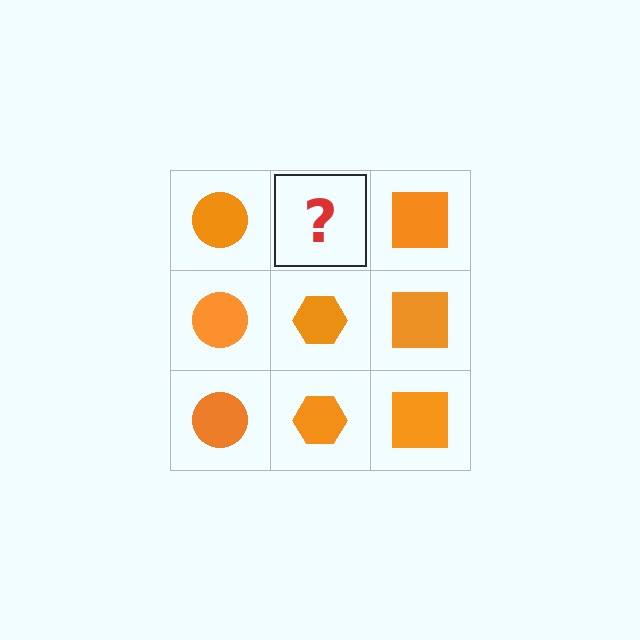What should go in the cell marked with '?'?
The missing cell should contain an orange hexagon.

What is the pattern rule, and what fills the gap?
The rule is that each column has a consistent shape. The gap should be filled with an orange hexagon.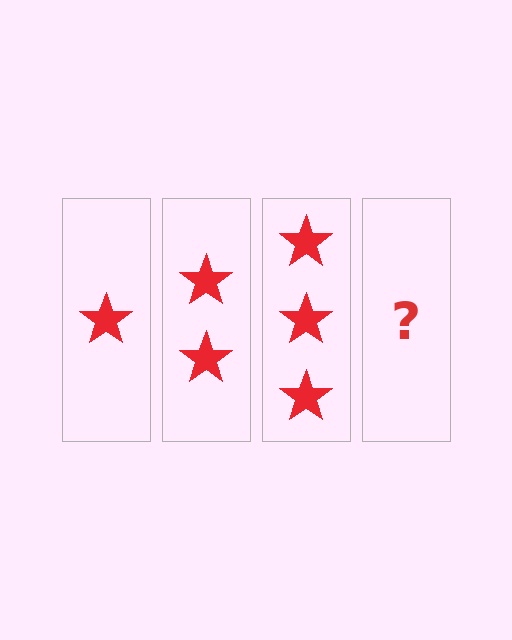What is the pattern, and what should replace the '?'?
The pattern is that each step adds one more star. The '?' should be 4 stars.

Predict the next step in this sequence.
The next step is 4 stars.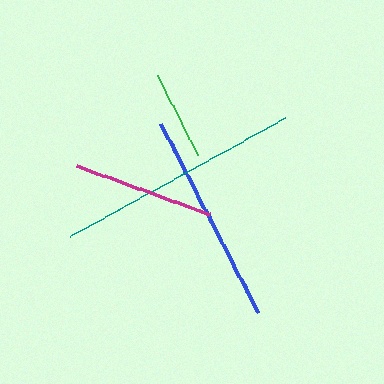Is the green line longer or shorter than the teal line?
The teal line is longer than the green line.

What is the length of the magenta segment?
The magenta segment is approximately 141 pixels long.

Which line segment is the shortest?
The green line is the shortest at approximately 90 pixels.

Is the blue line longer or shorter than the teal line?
The teal line is longer than the blue line.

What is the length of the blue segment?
The blue segment is approximately 212 pixels long.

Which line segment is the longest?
The teal line is the longest at approximately 246 pixels.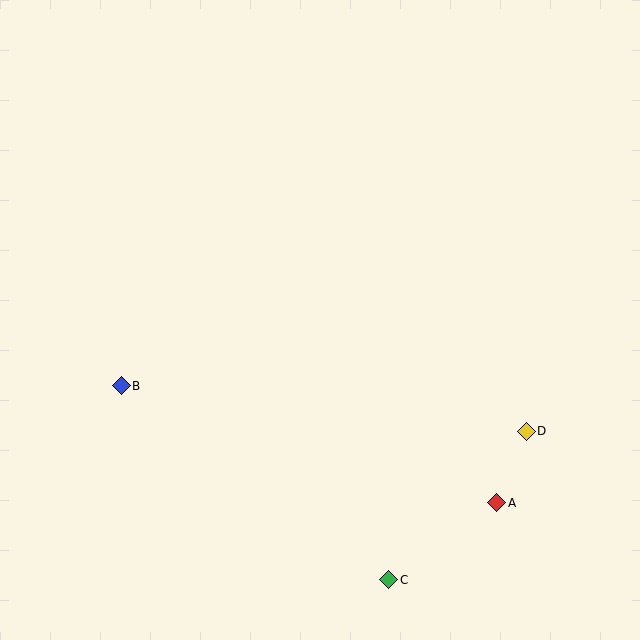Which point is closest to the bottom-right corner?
Point A is closest to the bottom-right corner.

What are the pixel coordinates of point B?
Point B is at (121, 386).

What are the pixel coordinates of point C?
Point C is at (389, 580).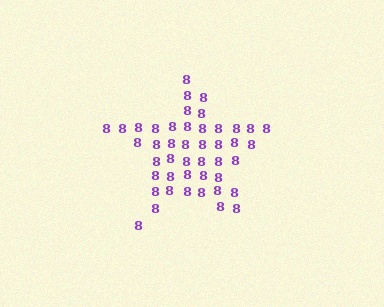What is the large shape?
The large shape is a star.